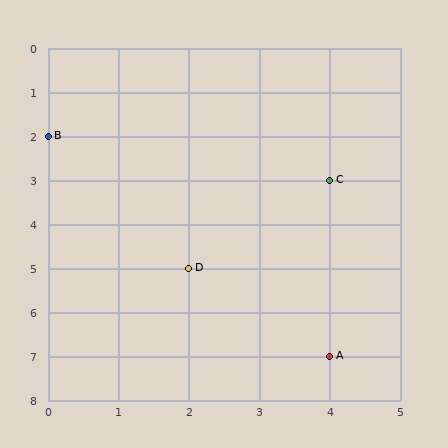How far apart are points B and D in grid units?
Points B and D are 2 columns and 3 rows apart (about 3.6 grid units diagonally).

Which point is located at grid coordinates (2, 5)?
Point D is at (2, 5).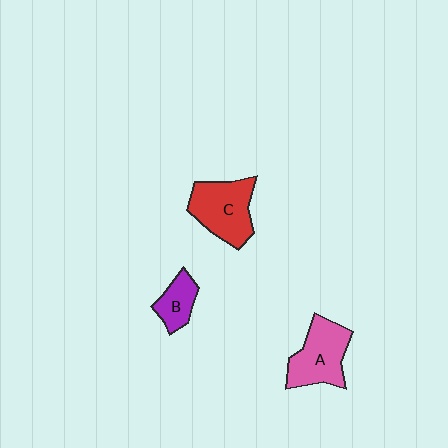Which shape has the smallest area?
Shape B (purple).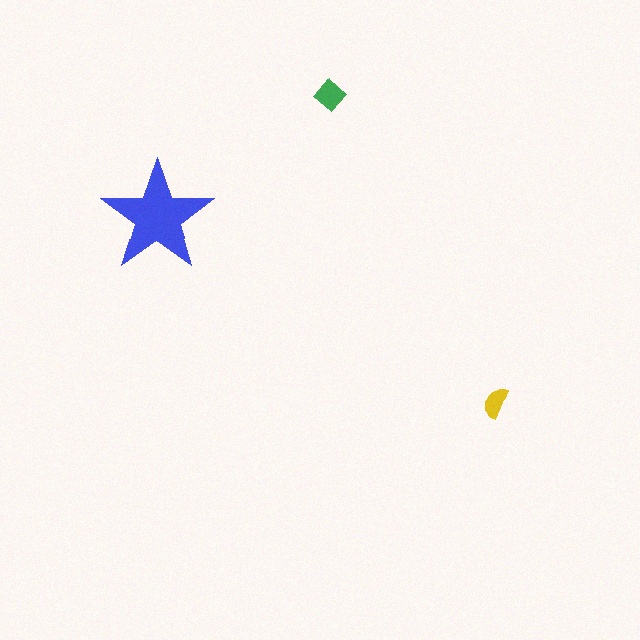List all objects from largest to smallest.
The blue star, the green diamond, the yellow semicircle.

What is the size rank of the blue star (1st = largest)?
1st.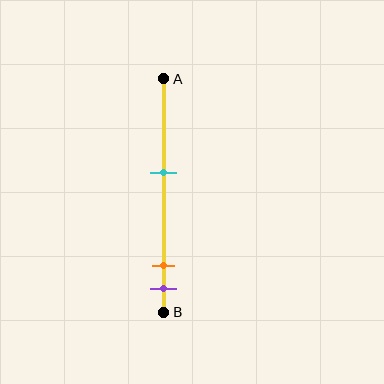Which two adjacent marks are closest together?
The orange and purple marks are the closest adjacent pair.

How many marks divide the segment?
There are 3 marks dividing the segment.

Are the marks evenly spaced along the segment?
No, the marks are not evenly spaced.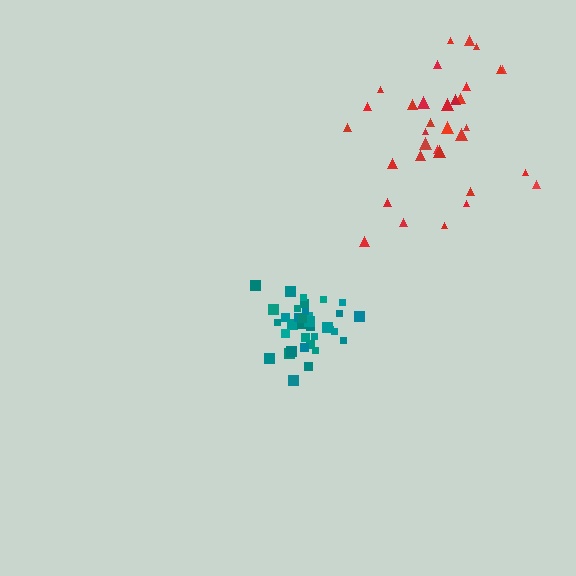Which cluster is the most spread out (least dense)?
Red.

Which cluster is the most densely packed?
Teal.